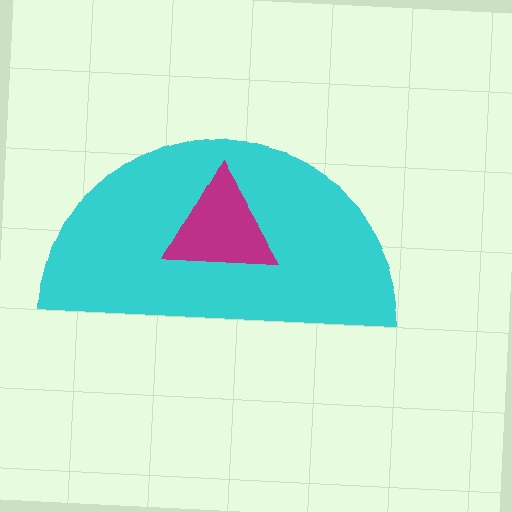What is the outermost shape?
The cyan semicircle.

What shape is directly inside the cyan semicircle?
The magenta triangle.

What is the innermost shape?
The magenta triangle.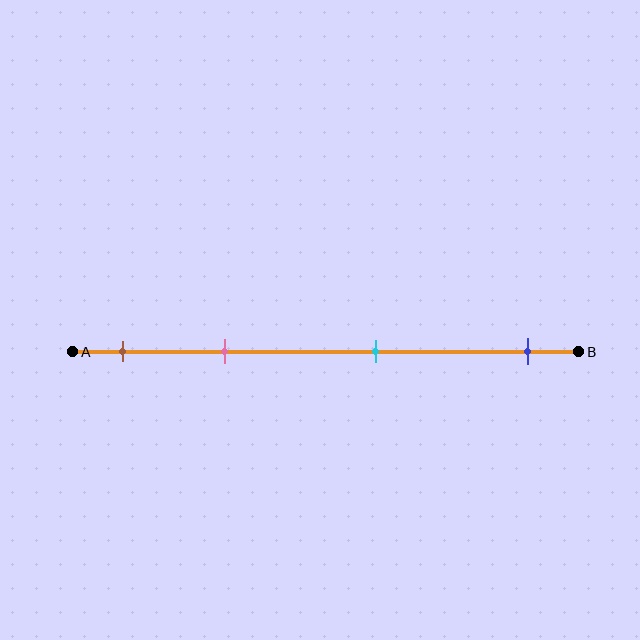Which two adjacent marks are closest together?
The brown and pink marks are the closest adjacent pair.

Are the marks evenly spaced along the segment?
No, the marks are not evenly spaced.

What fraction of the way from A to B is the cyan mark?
The cyan mark is approximately 60% (0.6) of the way from A to B.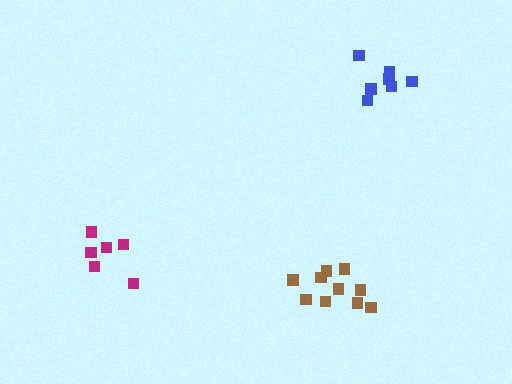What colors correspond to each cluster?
The clusters are colored: magenta, brown, blue.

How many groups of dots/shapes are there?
There are 3 groups.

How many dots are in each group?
Group 1: 6 dots, Group 2: 10 dots, Group 3: 7 dots (23 total).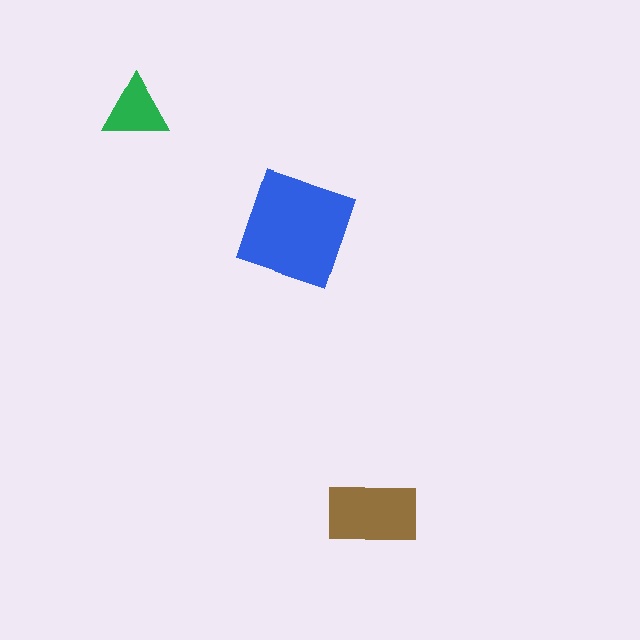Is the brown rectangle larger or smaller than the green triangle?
Larger.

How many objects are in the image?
There are 3 objects in the image.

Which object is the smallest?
The green triangle.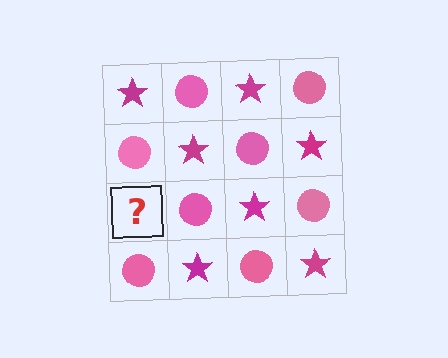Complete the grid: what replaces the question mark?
The question mark should be replaced with a magenta star.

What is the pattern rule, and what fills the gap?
The rule is that it alternates magenta star and pink circle in a checkerboard pattern. The gap should be filled with a magenta star.